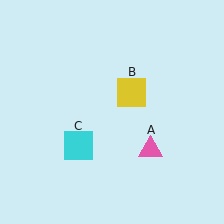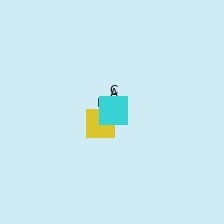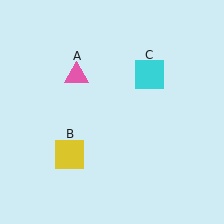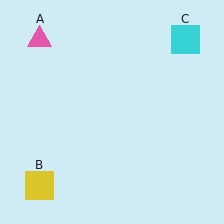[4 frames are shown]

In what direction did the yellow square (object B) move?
The yellow square (object B) moved down and to the left.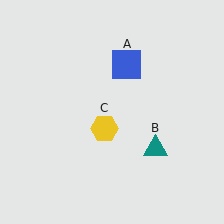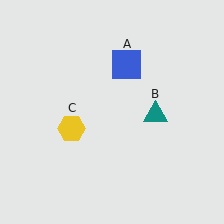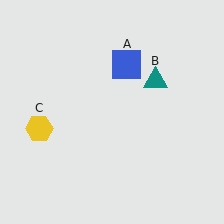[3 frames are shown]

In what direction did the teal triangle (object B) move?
The teal triangle (object B) moved up.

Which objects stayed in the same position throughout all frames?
Blue square (object A) remained stationary.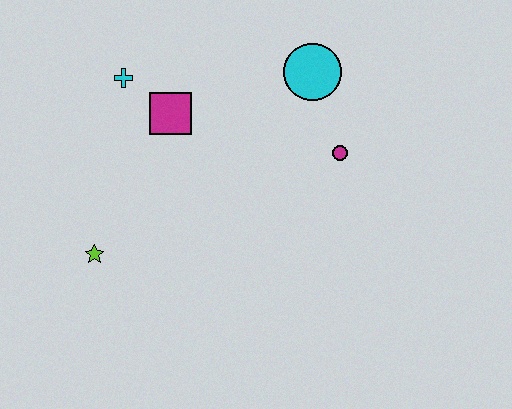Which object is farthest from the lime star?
The cyan circle is farthest from the lime star.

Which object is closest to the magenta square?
The cyan cross is closest to the magenta square.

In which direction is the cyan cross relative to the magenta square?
The cyan cross is to the left of the magenta square.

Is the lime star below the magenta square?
Yes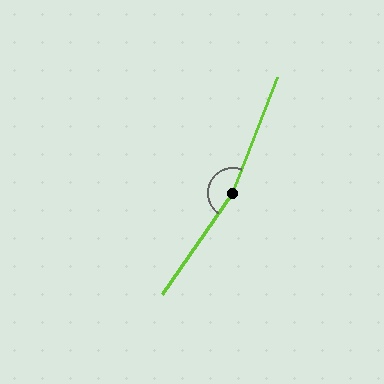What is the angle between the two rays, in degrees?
Approximately 166 degrees.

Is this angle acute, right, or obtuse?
It is obtuse.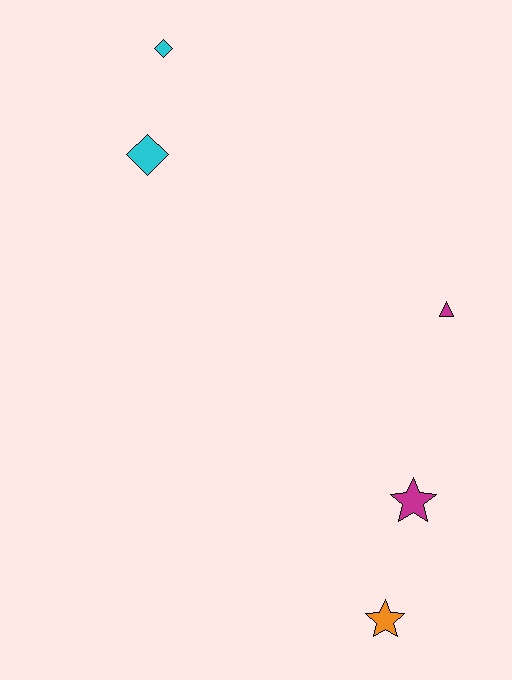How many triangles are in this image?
There is 1 triangle.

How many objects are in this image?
There are 5 objects.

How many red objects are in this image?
There are no red objects.